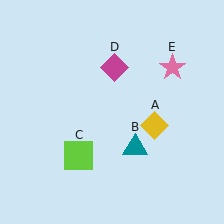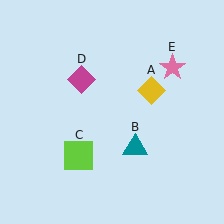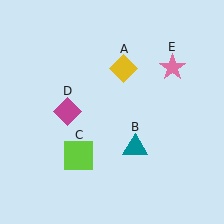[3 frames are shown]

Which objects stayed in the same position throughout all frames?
Teal triangle (object B) and lime square (object C) and pink star (object E) remained stationary.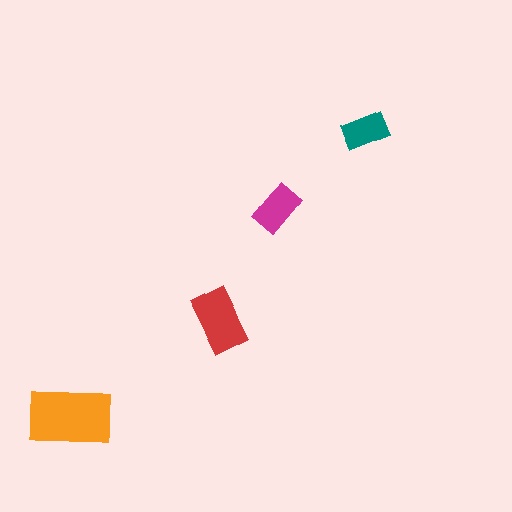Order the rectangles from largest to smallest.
the orange one, the red one, the magenta one, the teal one.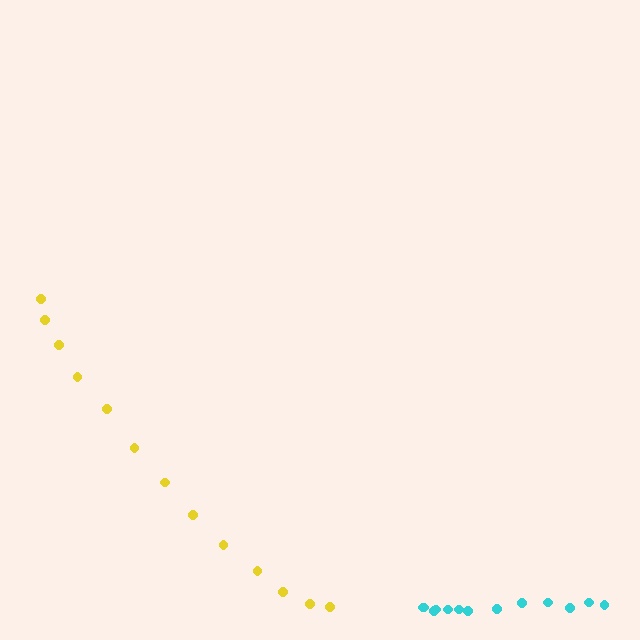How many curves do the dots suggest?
There are 2 distinct paths.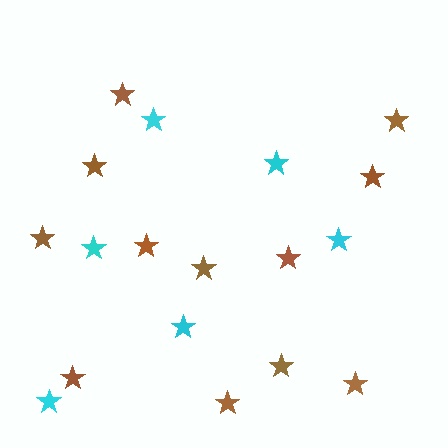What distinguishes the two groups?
There are 2 groups: one group of cyan stars (6) and one group of brown stars (12).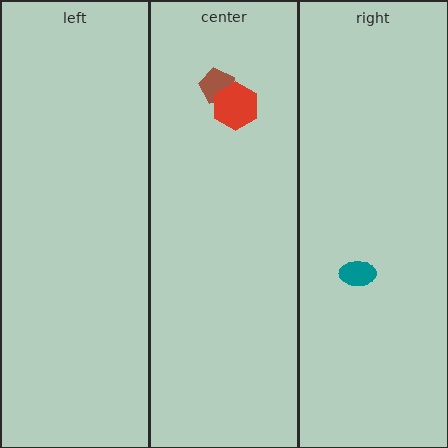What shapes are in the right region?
The teal ellipse.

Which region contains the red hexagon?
The center region.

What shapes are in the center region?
The brown pentagon, the red hexagon.